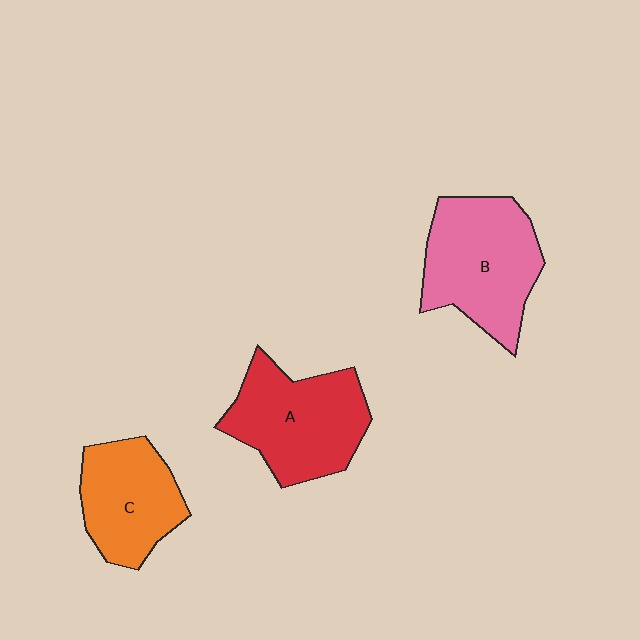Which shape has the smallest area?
Shape C (orange).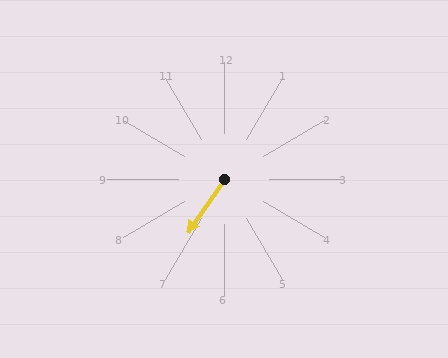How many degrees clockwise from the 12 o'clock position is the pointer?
Approximately 214 degrees.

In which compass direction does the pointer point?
Southwest.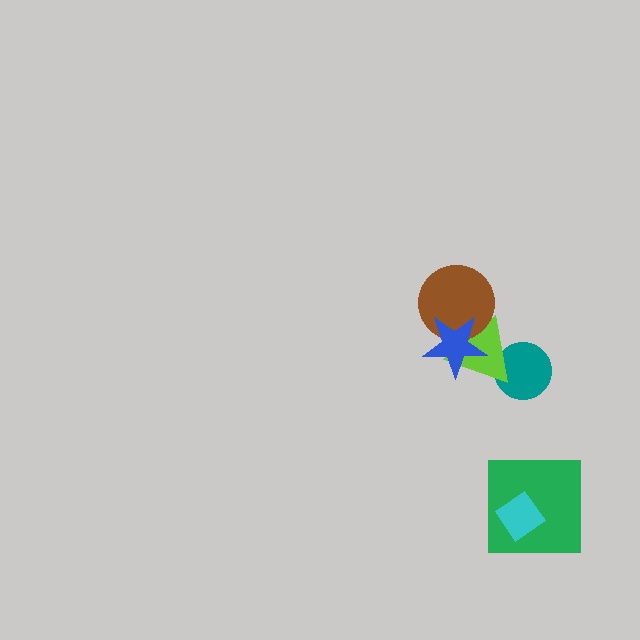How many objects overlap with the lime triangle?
3 objects overlap with the lime triangle.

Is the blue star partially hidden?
No, no other shape covers it.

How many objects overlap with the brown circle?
2 objects overlap with the brown circle.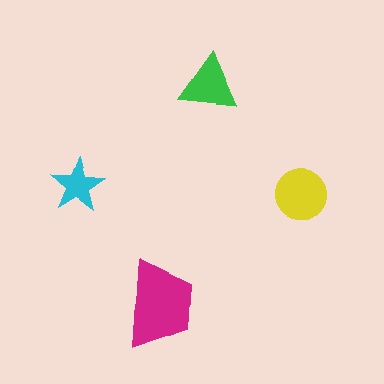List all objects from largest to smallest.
The magenta trapezoid, the yellow circle, the green triangle, the cyan star.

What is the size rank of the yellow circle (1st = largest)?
2nd.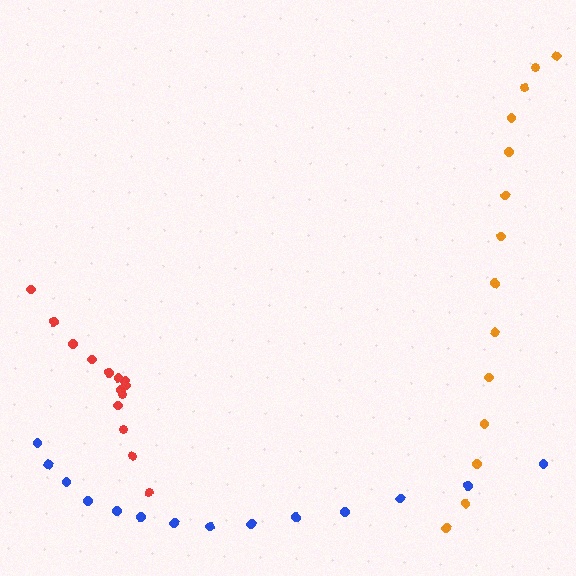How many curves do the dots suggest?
There are 3 distinct paths.